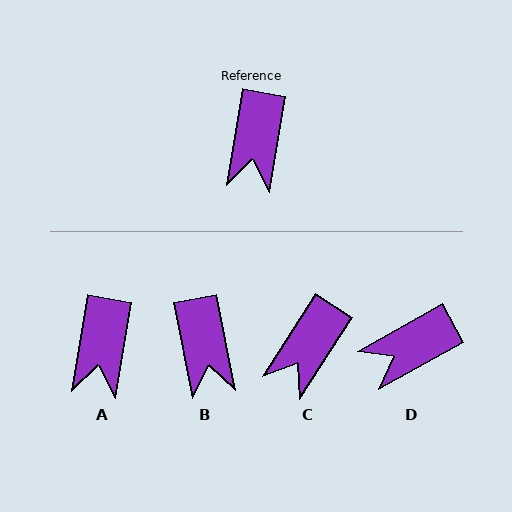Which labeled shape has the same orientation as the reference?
A.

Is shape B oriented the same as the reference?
No, it is off by about 20 degrees.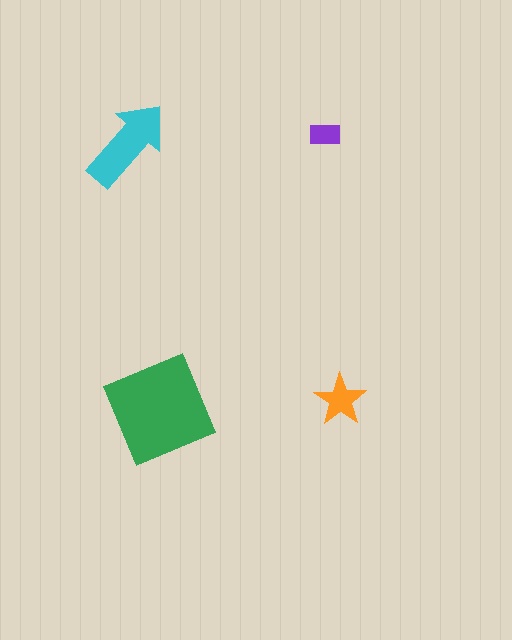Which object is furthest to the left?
The cyan arrow is leftmost.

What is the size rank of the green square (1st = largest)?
1st.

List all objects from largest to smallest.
The green square, the cyan arrow, the orange star, the purple rectangle.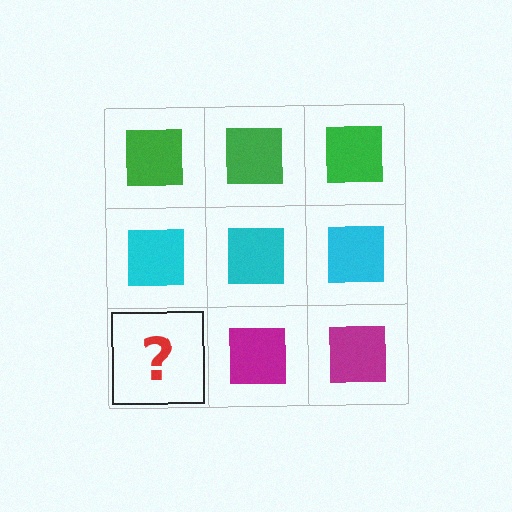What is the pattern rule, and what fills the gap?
The rule is that each row has a consistent color. The gap should be filled with a magenta square.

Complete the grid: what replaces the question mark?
The question mark should be replaced with a magenta square.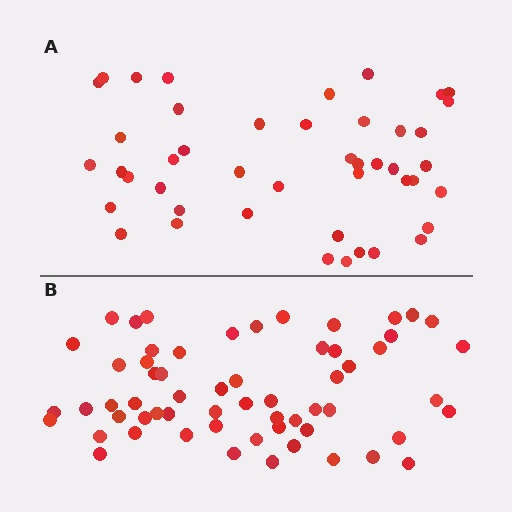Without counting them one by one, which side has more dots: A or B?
Region B (the bottom region) has more dots.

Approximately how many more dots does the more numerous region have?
Region B has approximately 15 more dots than region A.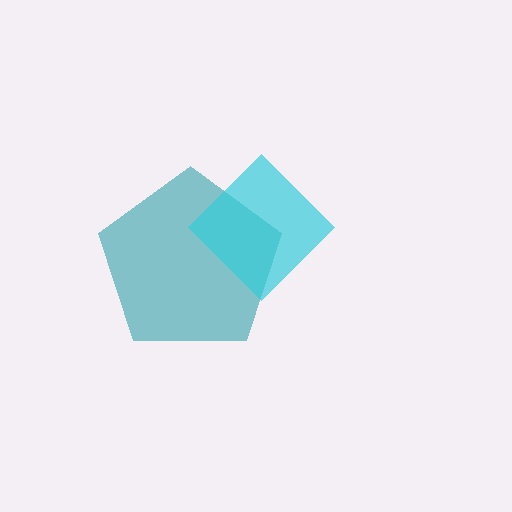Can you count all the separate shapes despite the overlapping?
Yes, there are 2 separate shapes.